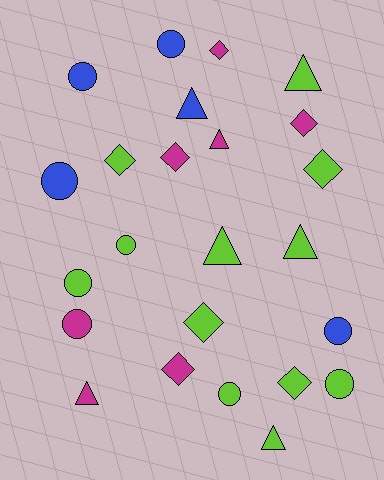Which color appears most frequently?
Lime, with 12 objects.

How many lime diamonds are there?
There are 4 lime diamonds.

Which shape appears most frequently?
Circle, with 9 objects.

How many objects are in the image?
There are 24 objects.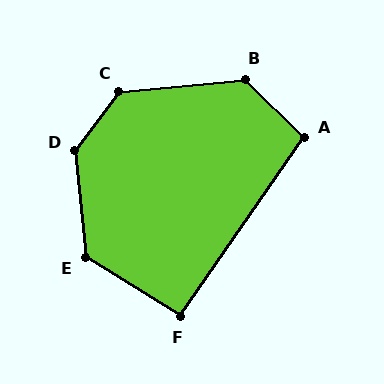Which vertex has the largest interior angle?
D, at approximately 137 degrees.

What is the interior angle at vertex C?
Approximately 132 degrees (obtuse).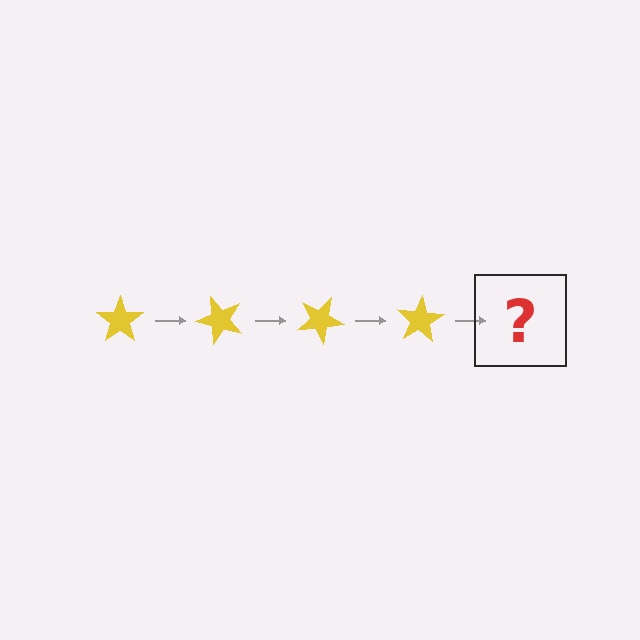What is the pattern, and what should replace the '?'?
The pattern is that the star rotates 50 degrees each step. The '?' should be a yellow star rotated 200 degrees.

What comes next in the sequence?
The next element should be a yellow star rotated 200 degrees.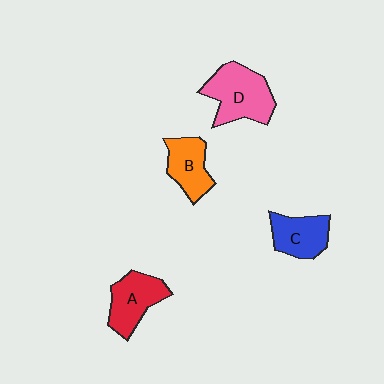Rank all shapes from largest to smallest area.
From largest to smallest: D (pink), A (red), C (blue), B (orange).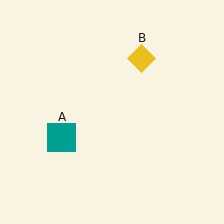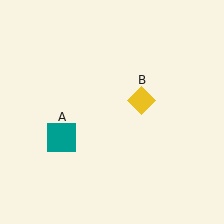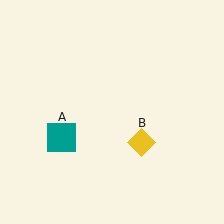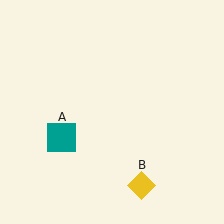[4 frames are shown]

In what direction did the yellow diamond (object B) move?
The yellow diamond (object B) moved down.